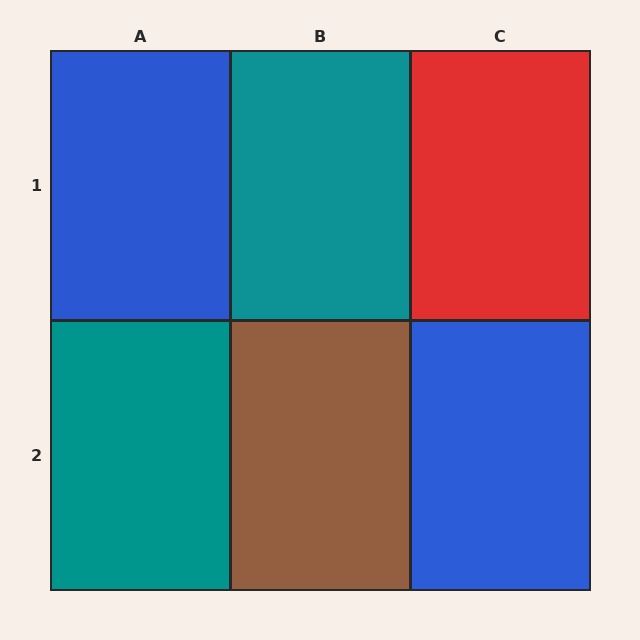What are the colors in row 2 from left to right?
Teal, brown, blue.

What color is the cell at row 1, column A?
Blue.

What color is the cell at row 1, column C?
Red.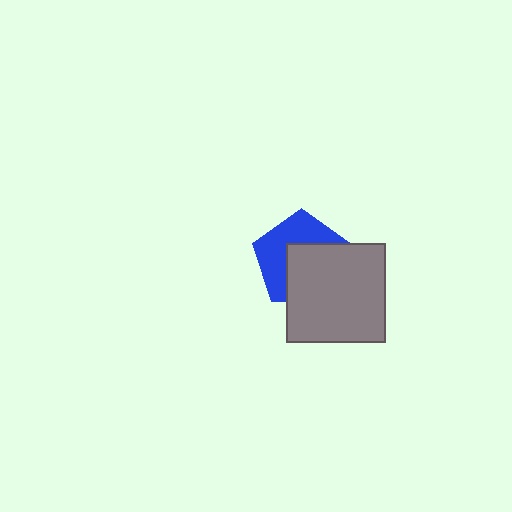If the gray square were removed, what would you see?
You would see the complete blue pentagon.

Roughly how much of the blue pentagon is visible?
About half of it is visible (roughly 49%).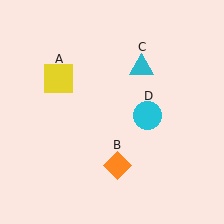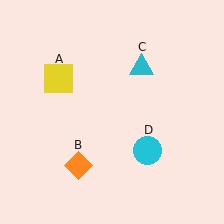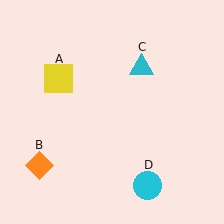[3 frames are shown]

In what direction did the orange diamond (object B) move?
The orange diamond (object B) moved left.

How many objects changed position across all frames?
2 objects changed position: orange diamond (object B), cyan circle (object D).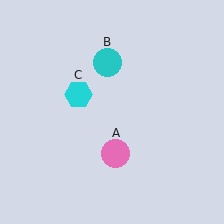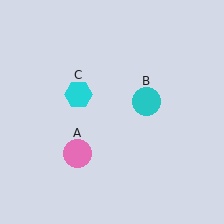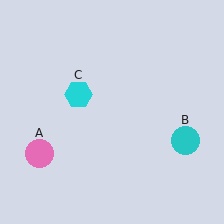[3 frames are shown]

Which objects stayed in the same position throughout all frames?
Cyan hexagon (object C) remained stationary.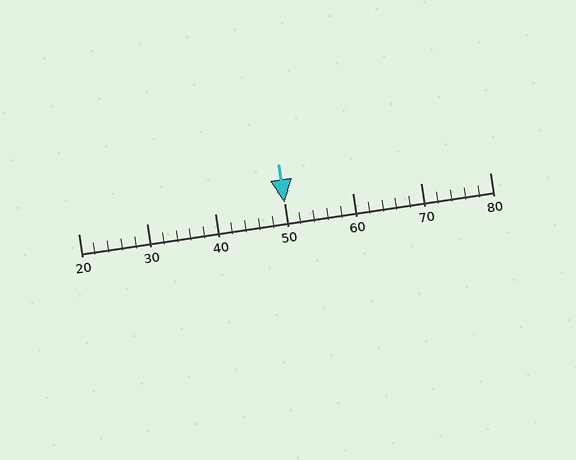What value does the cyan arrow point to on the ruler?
The cyan arrow points to approximately 50.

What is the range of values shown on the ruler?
The ruler shows values from 20 to 80.